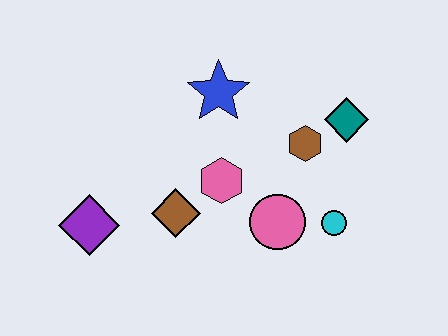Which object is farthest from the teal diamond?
The purple diamond is farthest from the teal diamond.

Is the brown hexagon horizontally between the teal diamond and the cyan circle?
No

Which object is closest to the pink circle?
The cyan circle is closest to the pink circle.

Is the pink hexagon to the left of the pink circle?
Yes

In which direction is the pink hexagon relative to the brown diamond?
The pink hexagon is to the right of the brown diamond.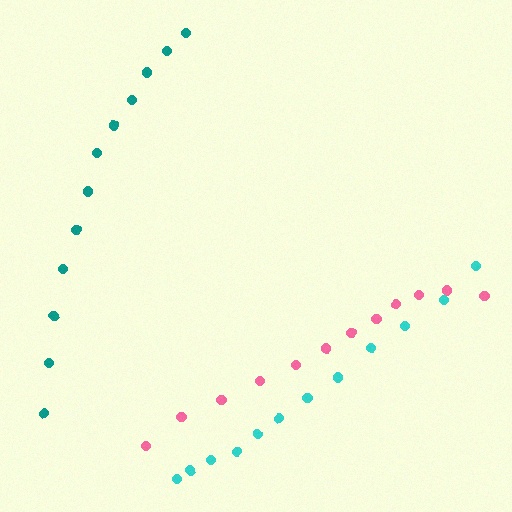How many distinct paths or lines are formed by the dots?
There are 3 distinct paths.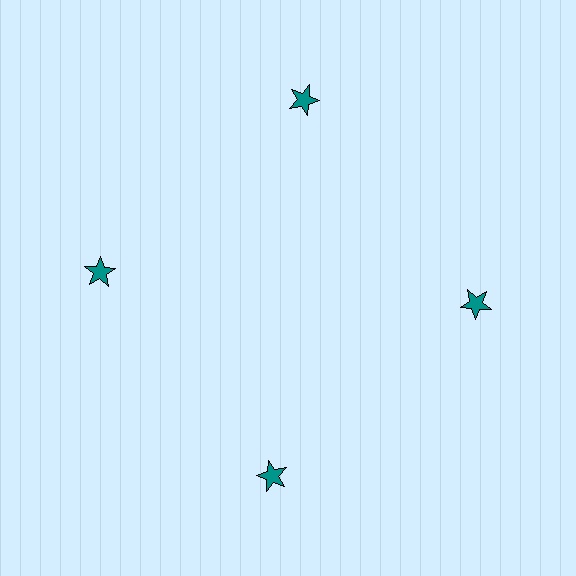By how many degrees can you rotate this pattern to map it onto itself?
The pattern maps onto itself every 90 degrees of rotation.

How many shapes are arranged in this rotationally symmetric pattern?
There are 4 shapes, arranged in 4 groups of 1.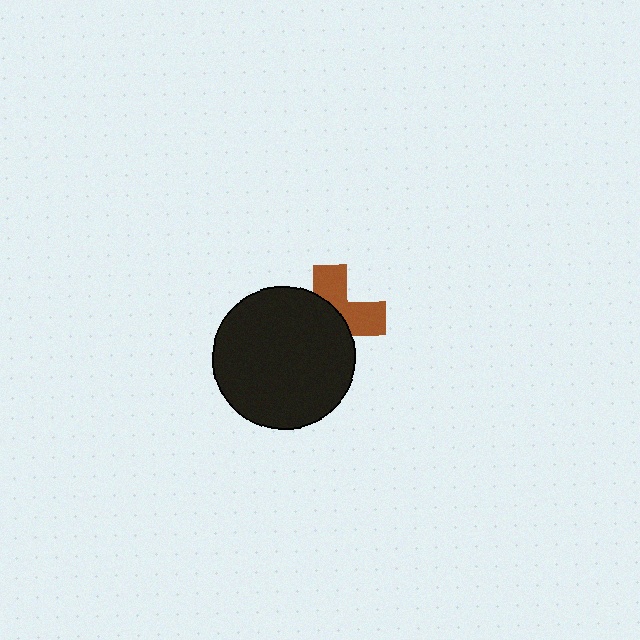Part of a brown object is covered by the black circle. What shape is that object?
It is a cross.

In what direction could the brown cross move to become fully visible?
The brown cross could move toward the upper-right. That would shift it out from behind the black circle entirely.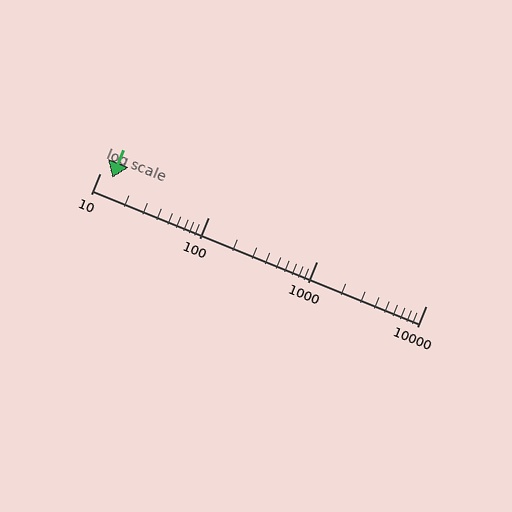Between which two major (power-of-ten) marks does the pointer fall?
The pointer is between 10 and 100.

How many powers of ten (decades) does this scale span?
The scale spans 3 decades, from 10 to 10000.